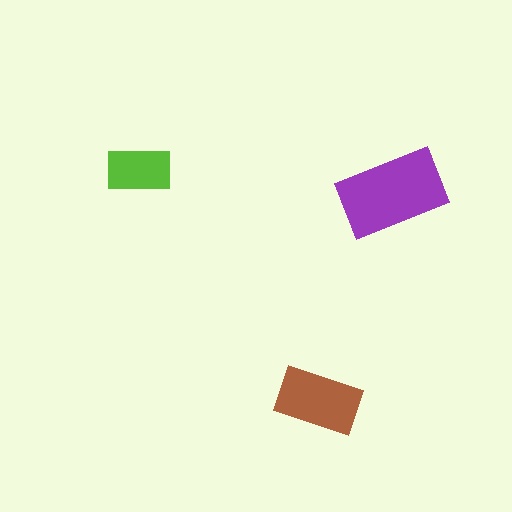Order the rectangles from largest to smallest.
the purple one, the brown one, the lime one.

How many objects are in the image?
There are 3 objects in the image.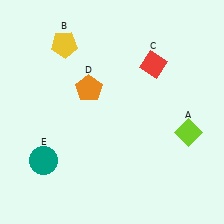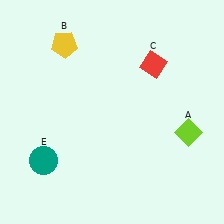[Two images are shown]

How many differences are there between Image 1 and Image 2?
There is 1 difference between the two images.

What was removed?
The orange pentagon (D) was removed in Image 2.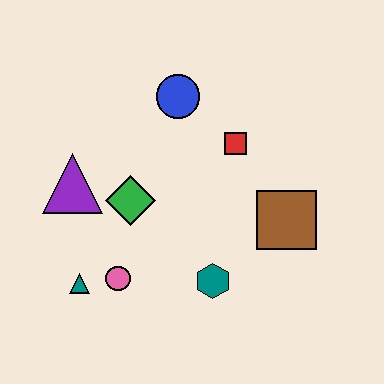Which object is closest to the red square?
The blue circle is closest to the red square.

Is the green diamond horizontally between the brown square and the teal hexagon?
No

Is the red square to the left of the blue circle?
No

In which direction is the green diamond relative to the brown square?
The green diamond is to the left of the brown square.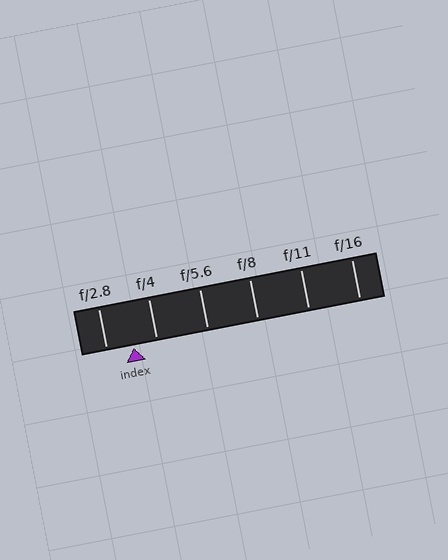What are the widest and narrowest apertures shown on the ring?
The widest aperture shown is f/2.8 and the narrowest is f/16.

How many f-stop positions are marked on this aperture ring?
There are 6 f-stop positions marked.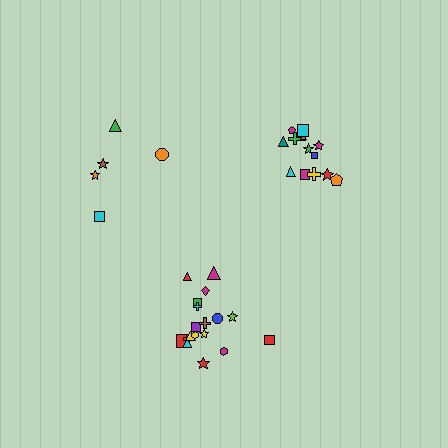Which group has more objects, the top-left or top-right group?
The top-right group.